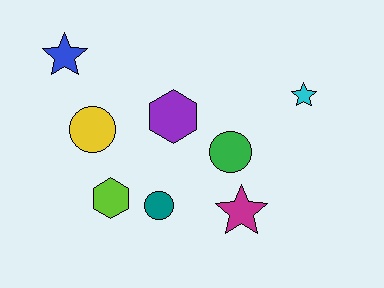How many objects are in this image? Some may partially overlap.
There are 8 objects.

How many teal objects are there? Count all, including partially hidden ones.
There is 1 teal object.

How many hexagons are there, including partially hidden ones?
There are 2 hexagons.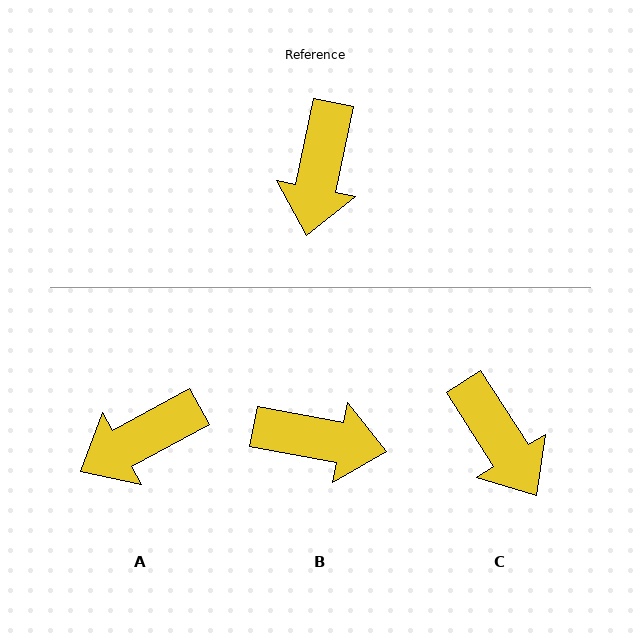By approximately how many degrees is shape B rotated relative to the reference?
Approximately 91 degrees counter-clockwise.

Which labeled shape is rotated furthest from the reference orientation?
B, about 91 degrees away.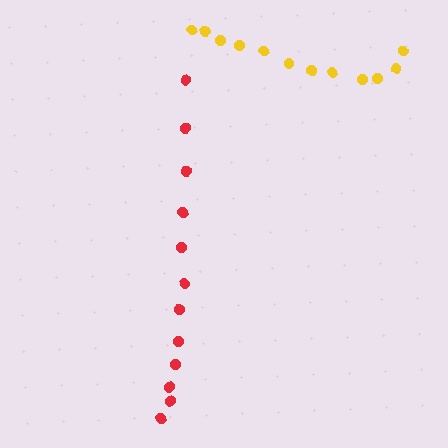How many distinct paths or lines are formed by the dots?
There are 2 distinct paths.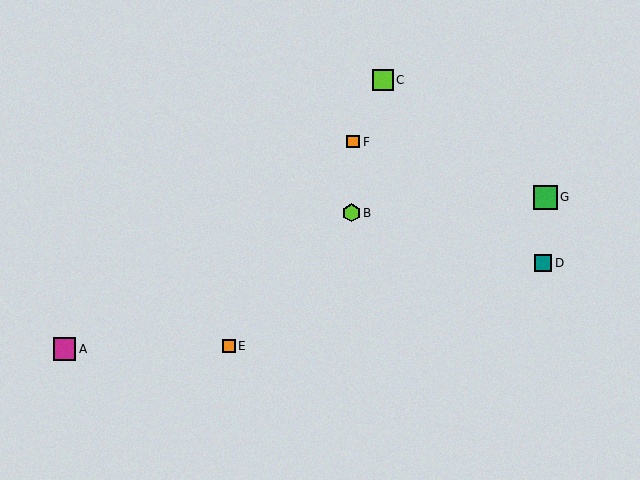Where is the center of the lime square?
The center of the lime square is at (383, 80).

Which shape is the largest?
The green square (labeled G) is the largest.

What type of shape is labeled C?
Shape C is a lime square.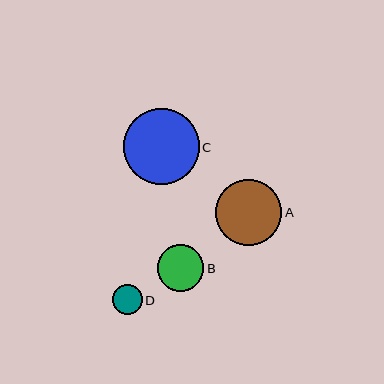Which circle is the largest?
Circle C is the largest with a size of approximately 76 pixels.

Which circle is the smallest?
Circle D is the smallest with a size of approximately 30 pixels.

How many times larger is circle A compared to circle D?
Circle A is approximately 2.2 times the size of circle D.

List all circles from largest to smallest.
From largest to smallest: C, A, B, D.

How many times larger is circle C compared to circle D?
Circle C is approximately 2.5 times the size of circle D.